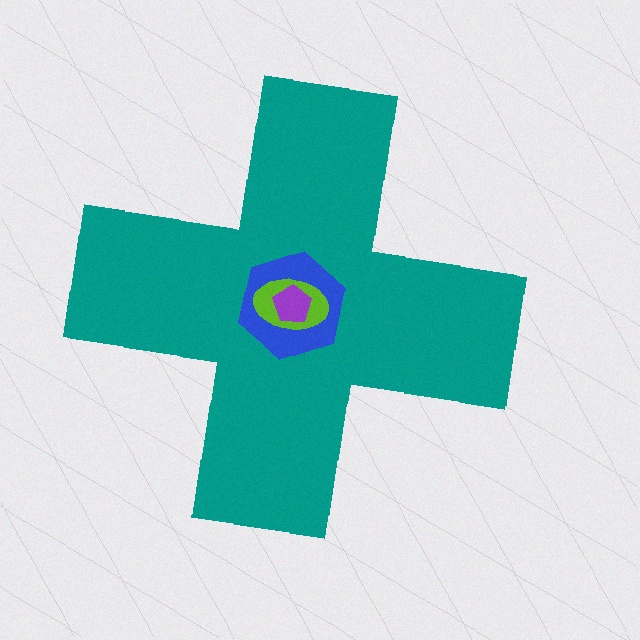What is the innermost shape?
The purple pentagon.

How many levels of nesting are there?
4.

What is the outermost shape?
The teal cross.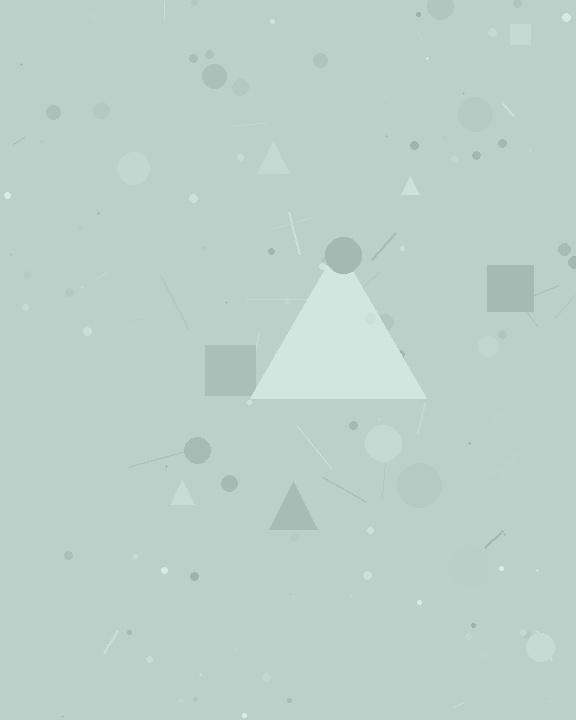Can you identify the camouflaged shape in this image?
The camouflaged shape is a triangle.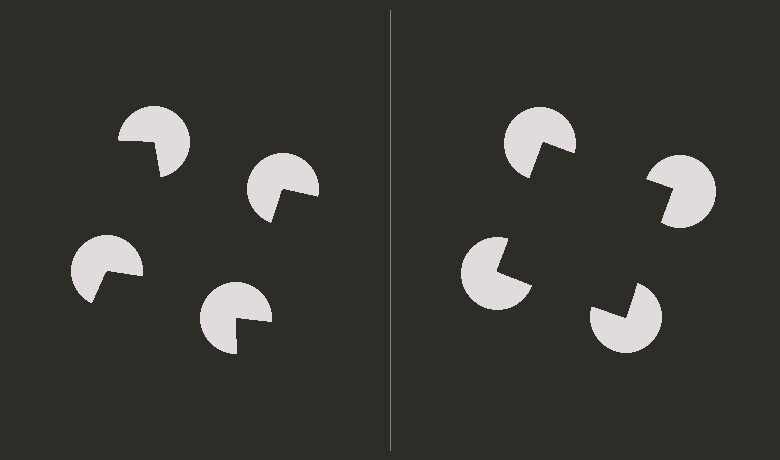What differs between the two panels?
The pac-man discs are positioned identically on both sides; only the wedge orientations differ. On the right they align to a square; on the left they are misaligned.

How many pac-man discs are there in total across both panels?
8 — 4 on each side.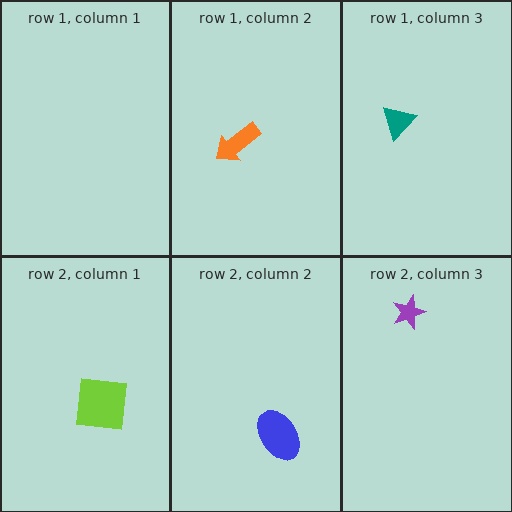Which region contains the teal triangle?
The row 1, column 3 region.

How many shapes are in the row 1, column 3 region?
1.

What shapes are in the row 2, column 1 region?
The lime square.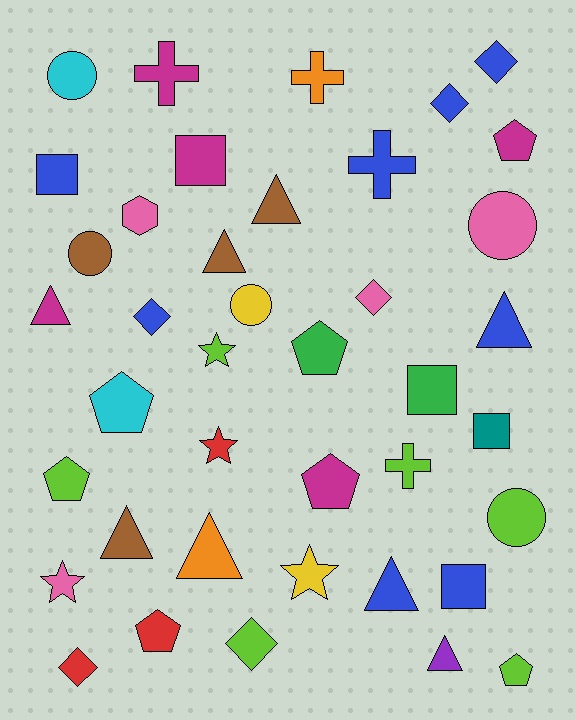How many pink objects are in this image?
There are 4 pink objects.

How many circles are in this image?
There are 5 circles.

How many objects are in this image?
There are 40 objects.